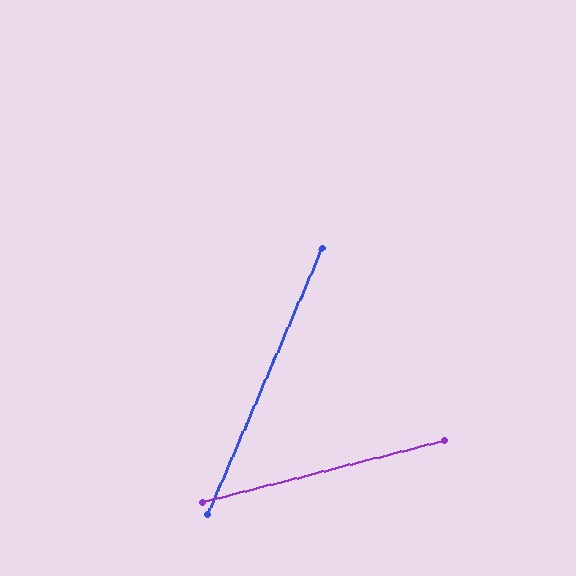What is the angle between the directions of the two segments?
Approximately 52 degrees.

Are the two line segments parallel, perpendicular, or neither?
Neither parallel nor perpendicular — they differ by about 52°.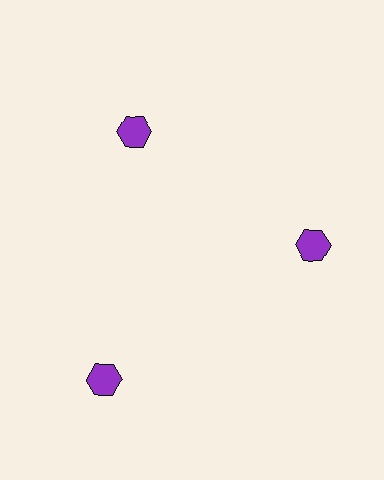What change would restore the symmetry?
The symmetry would be restored by moving it inward, back onto the ring so that all 3 hexagons sit at equal angles and equal distance from the center.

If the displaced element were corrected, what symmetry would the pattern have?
It would have 3-fold rotational symmetry — the pattern would map onto itself every 120 degrees.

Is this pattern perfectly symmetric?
No. The 3 purple hexagons are arranged in a ring, but one element near the 7 o'clock position is pushed outward from the center, breaking the 3-fold rotational symmetry.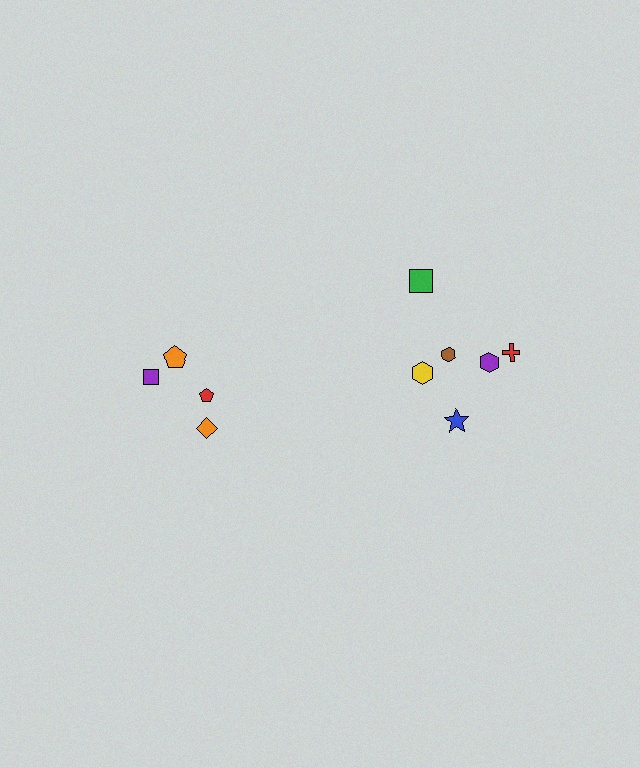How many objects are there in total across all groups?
There are 10 objects.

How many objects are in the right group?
There are 6 objects.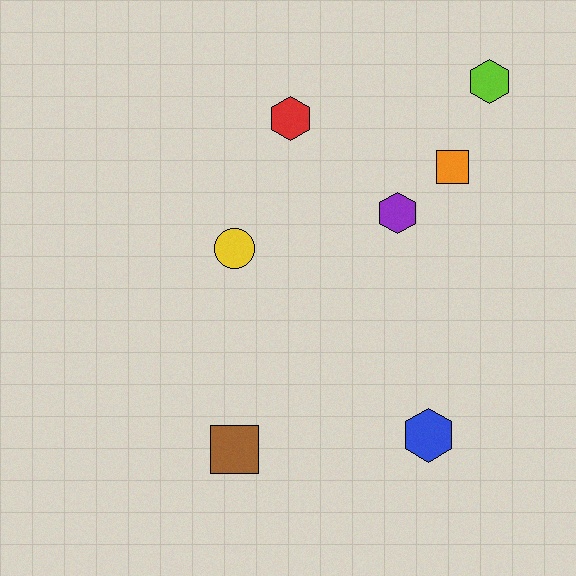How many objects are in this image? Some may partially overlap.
There are 7 objects.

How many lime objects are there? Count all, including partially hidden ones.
There is 1 lime object.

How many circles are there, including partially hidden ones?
There is 1 circle.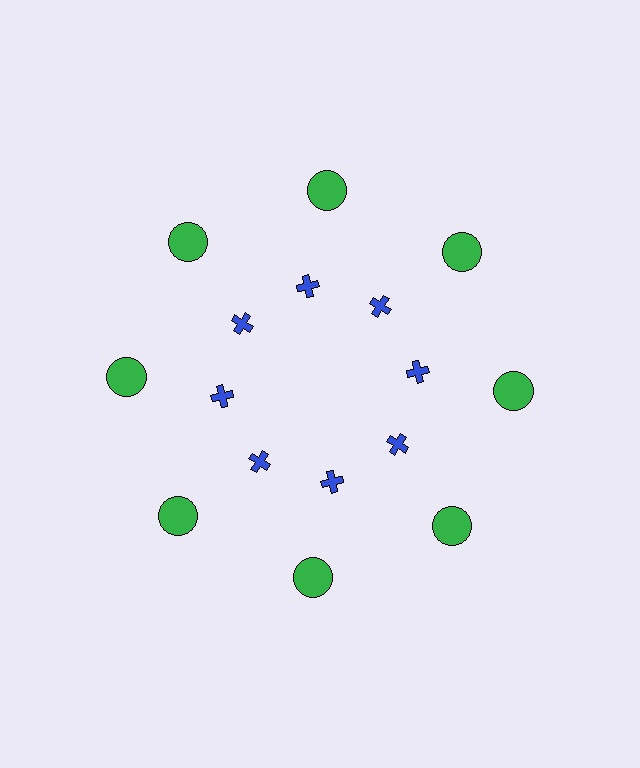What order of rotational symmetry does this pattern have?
This pattern has 8-fold rotational symmetry.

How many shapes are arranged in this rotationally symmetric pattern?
There are 16 shapes, arranged in 8 groups of 2.